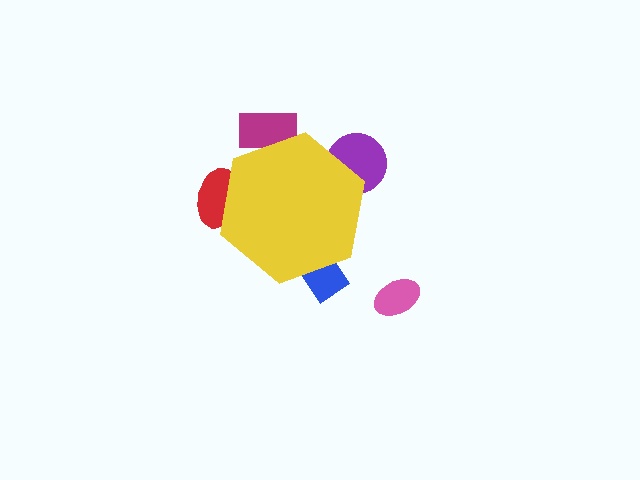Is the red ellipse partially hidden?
Yes, the red ellipse is partially hidden behind the yellow hexagon.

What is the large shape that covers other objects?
A yellow hexagon.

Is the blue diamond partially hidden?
Yes, the blue diamond is partially hidden behind the yellow hexagon.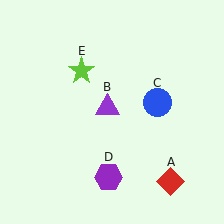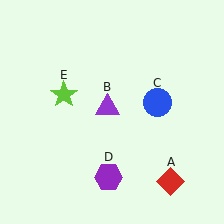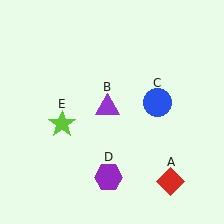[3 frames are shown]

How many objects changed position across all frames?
1 object changed position: lime star (object E).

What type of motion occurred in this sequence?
The lime star (object E) rotated counterclockwise around the center of the scene.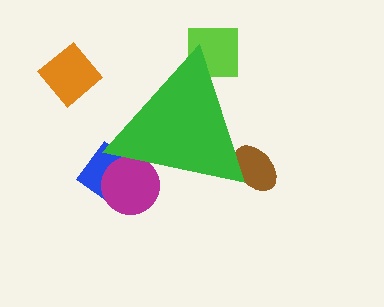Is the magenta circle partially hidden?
Yes, the magenta circle is partially hidden behind the green triangle.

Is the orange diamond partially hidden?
No, the orange diamond is fully visible.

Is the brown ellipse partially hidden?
Yes, the brown ellipse is partially hidden behind the green triangle.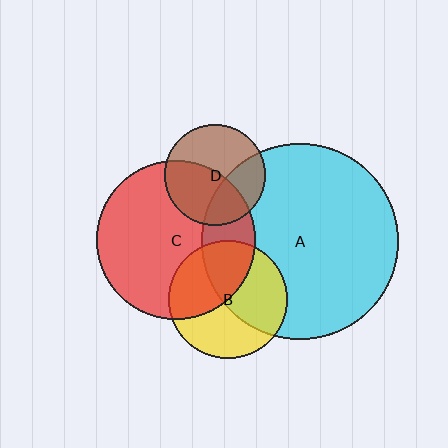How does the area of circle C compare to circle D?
Approximately 2.5 times.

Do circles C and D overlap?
Yes.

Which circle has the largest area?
Circle A (cyan).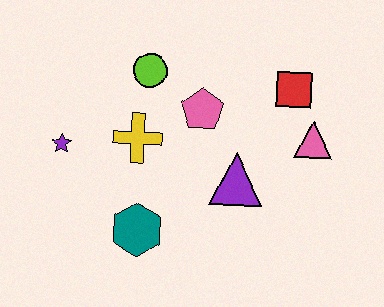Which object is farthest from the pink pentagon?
The purple star is farthest from the pink pentagon.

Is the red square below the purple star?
No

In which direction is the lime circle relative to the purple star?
The lime circle is to the right of the purple star.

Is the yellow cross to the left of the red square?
Yes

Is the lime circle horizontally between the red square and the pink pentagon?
No